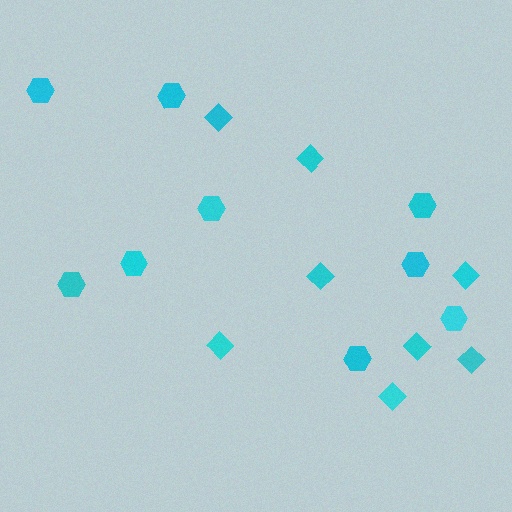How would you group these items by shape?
There are 2 groups: one group of diamonds (8) and one group of hexagons (9).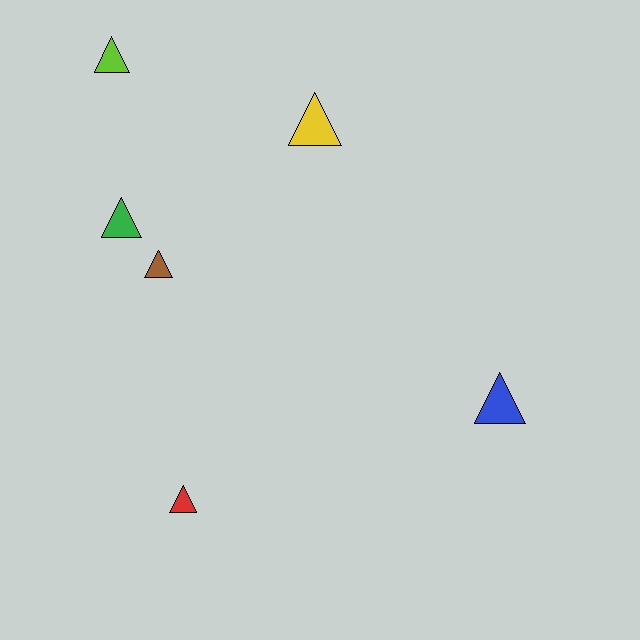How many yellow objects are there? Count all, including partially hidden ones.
There is 1 yellow object.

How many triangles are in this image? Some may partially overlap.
There are 6 triangles.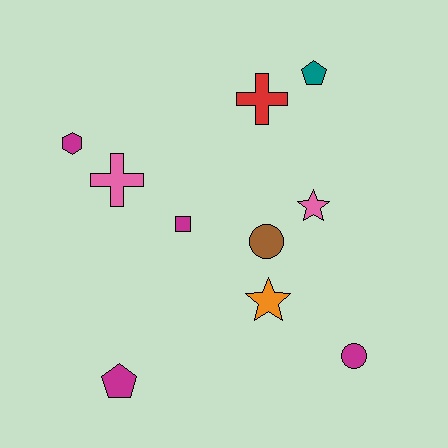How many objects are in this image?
There are 10 objects.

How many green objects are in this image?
There are no green objects.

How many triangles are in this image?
There are no triangles.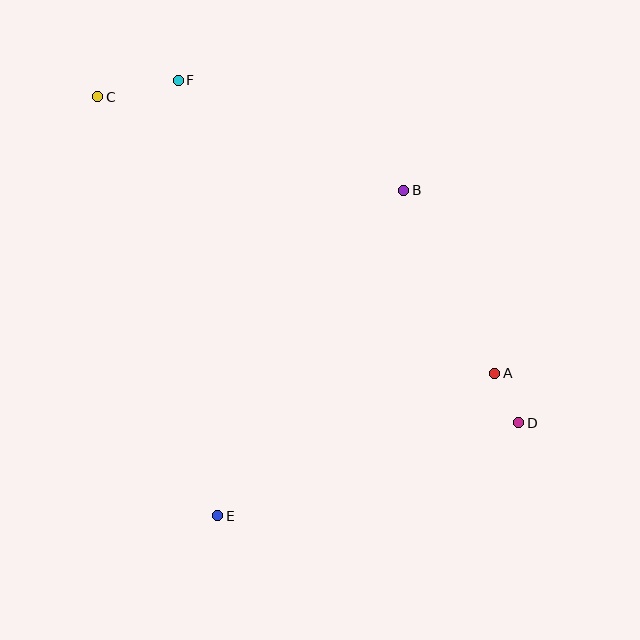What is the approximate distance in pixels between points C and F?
The distance between C and F is approximately 82 pixels.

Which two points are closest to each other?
Points A and D are closest to each other.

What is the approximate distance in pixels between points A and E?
The distance between A and E is approximately 312 pixels.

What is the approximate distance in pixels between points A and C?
The distance between A and C is approximately 484 pixels.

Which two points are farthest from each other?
Points C and D are farthest from each other.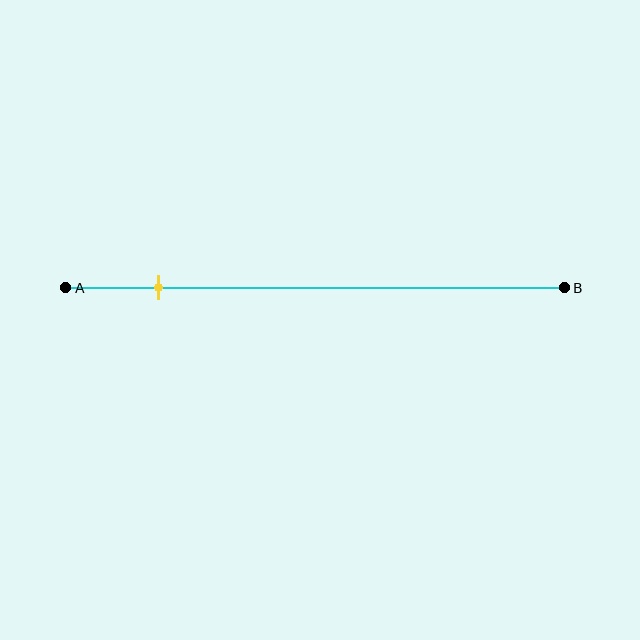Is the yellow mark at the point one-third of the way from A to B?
No, the mark is at about 20% from A, not at the 33% one-third point.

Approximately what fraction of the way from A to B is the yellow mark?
The yellow mark is approximately 20% of the way from A to B.